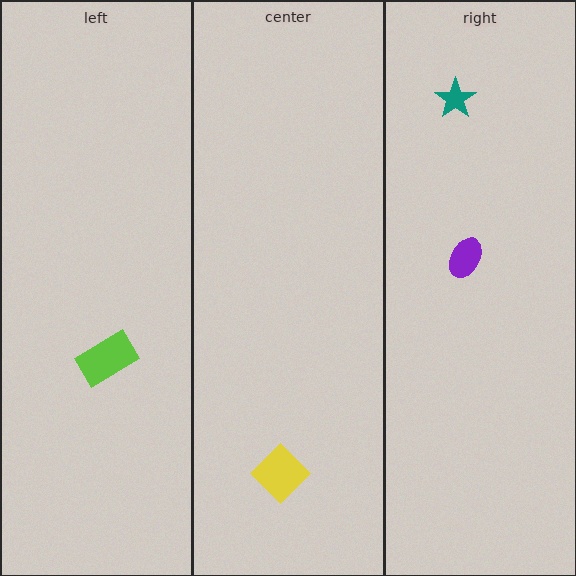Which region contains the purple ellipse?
The right region.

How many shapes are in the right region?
2.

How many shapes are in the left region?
1.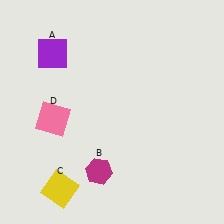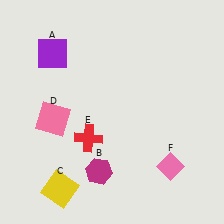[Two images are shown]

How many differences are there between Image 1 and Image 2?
There are 2 differences between the two images.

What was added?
A red cross (E), a pink diamond (F) were added in Image 2.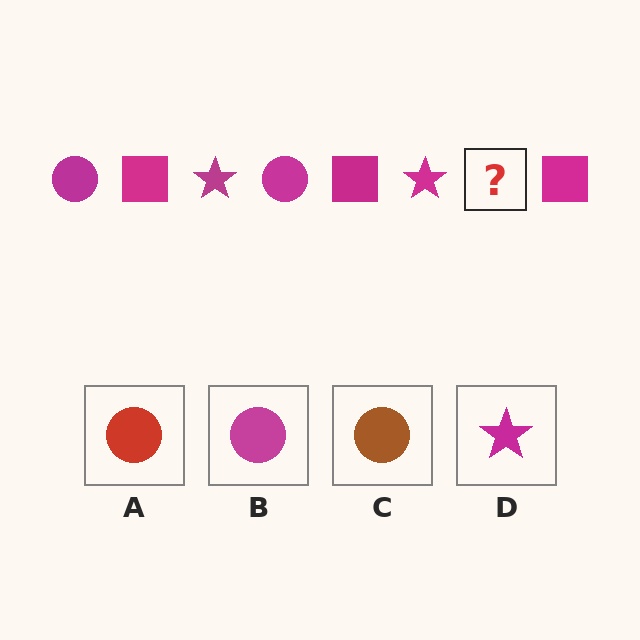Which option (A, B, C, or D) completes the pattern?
B.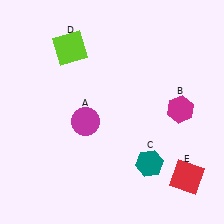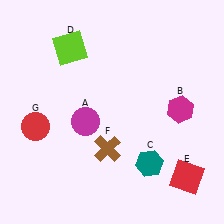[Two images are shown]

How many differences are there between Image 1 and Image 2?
There are 2 differences between the two images.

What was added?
A brown cross (F), a red circle (G) were added in Image 2.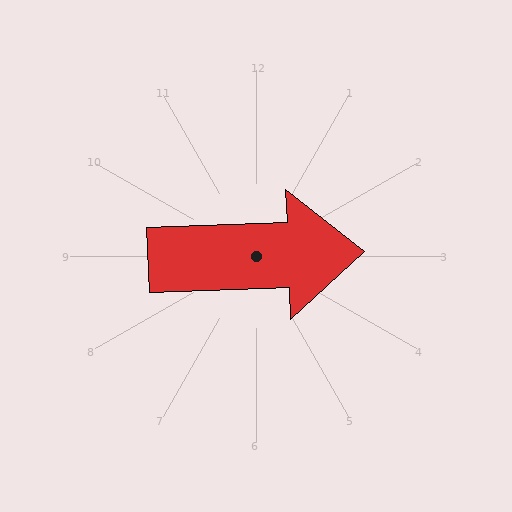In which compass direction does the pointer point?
East.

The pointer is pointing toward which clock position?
Roughly 3 o'clock.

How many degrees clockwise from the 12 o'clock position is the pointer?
Approximately 88 degrees.